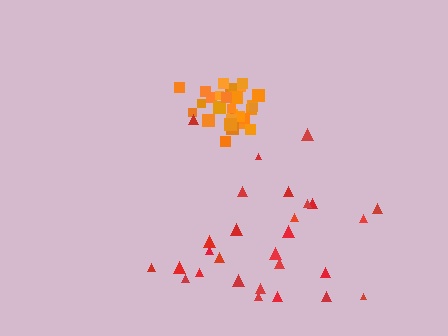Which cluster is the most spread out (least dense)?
Red.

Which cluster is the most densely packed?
Orange.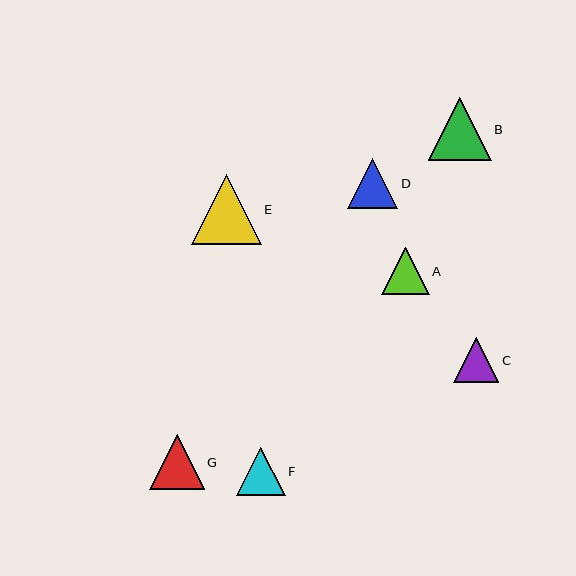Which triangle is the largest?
Triangle E is the largest with a size of approximately 70 pixels.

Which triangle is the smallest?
Triangle C is the smallest with a size of approximately 45 pixels.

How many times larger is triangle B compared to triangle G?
Triangle B is approximately 1.1 times the size of triangle G.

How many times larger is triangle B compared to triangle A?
Triangle B is approximately 1.3 times the size of triangle A.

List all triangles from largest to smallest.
From largest to smallest: E, B, G, D, F, A, C.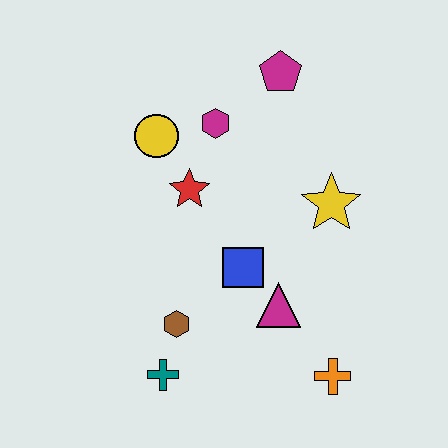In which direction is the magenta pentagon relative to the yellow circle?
The magenta pentagon is to the right of the yellow circle.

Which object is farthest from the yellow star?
The teal cross is farthest from the yellow star.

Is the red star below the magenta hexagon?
Yes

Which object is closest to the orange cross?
The magenta triangle is closest to the orange cross.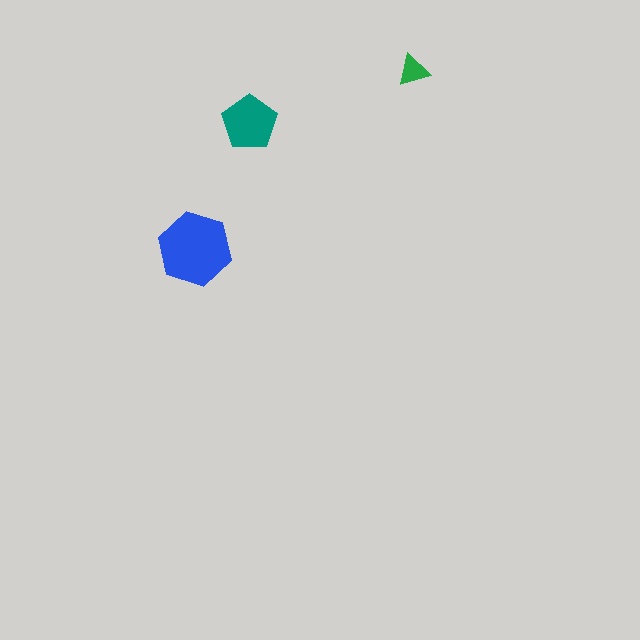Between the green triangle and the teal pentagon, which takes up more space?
The teal pentagon.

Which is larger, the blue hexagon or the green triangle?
The blue hexagon.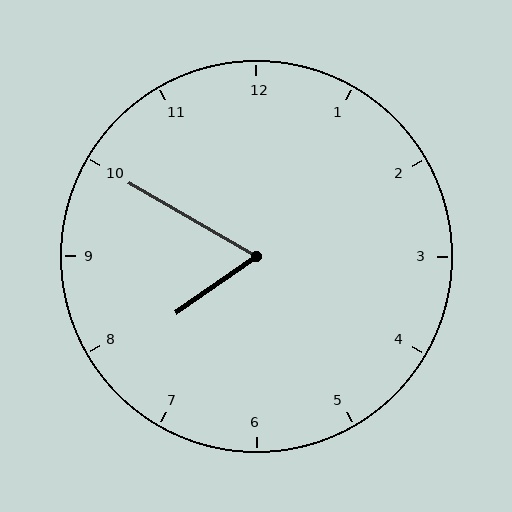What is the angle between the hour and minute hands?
Approximately 65 degrees.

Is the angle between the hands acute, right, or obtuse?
It is acute.